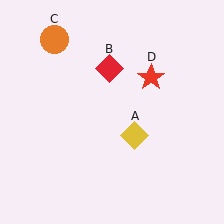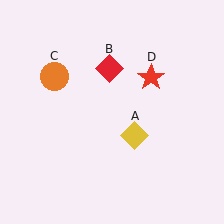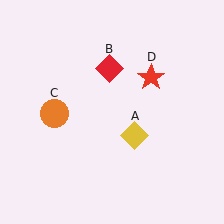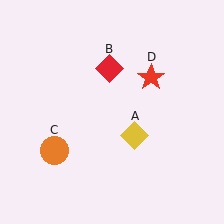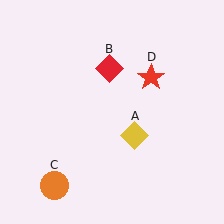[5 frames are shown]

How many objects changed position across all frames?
1 object changed position: orange circle (object C).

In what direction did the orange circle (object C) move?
The orange circle (object C) moved down.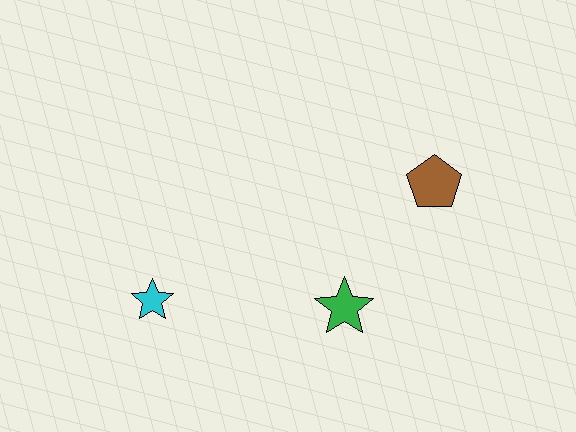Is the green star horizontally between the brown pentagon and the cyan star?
Yes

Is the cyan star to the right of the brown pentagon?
No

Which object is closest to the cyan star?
The green star is closest to the cyan star.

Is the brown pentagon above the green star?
Yes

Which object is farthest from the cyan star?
The brown pentagon is farthest from the cyan star.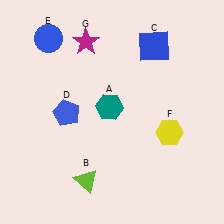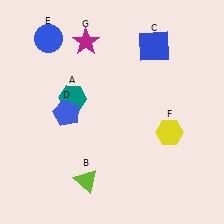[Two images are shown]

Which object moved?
The teal hexagon (A) moved left.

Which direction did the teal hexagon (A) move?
The teal hexagon (A) moved left.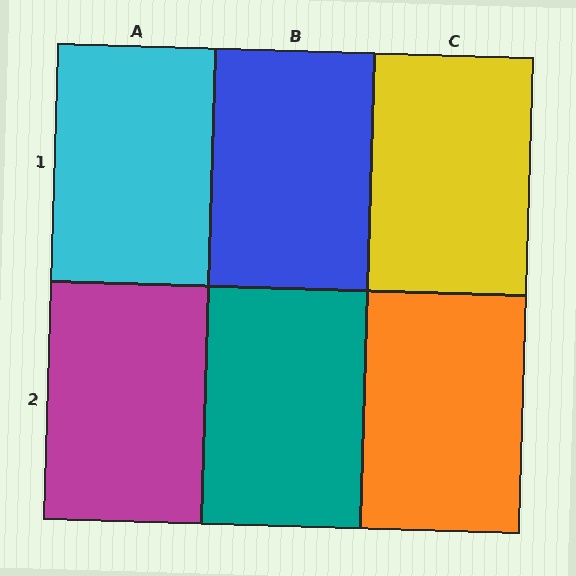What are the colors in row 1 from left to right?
Cyan, blue, yellow.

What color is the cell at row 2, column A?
Magenta.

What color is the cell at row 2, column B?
Teal.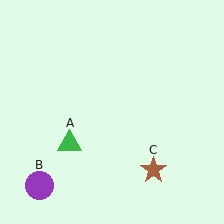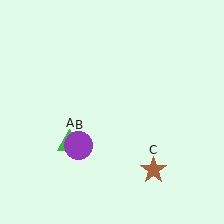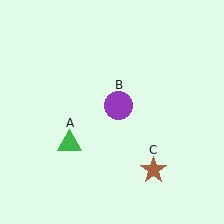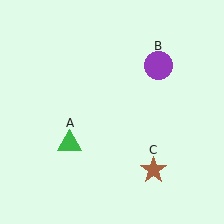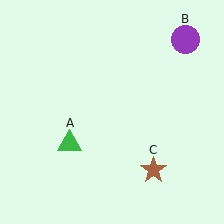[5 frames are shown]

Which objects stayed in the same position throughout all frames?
Green triangle (object A) and brown star (object C) remained stationary.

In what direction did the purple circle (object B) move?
The purple circle (object B) moved up and to the right.